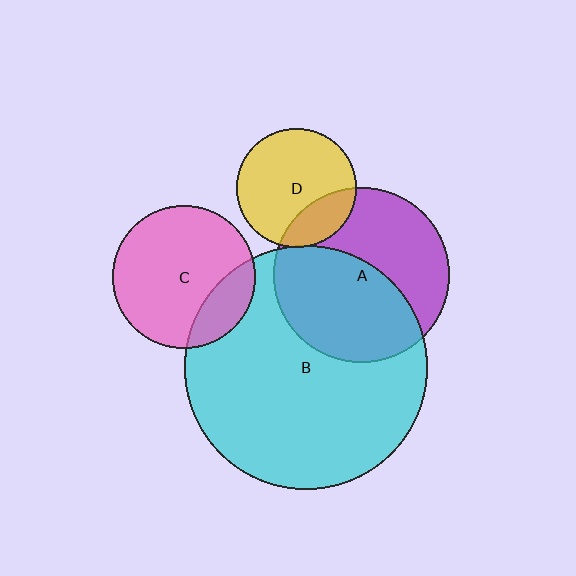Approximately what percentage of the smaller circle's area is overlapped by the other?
Approximately 50%.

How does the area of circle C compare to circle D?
Approximately 1.4 times.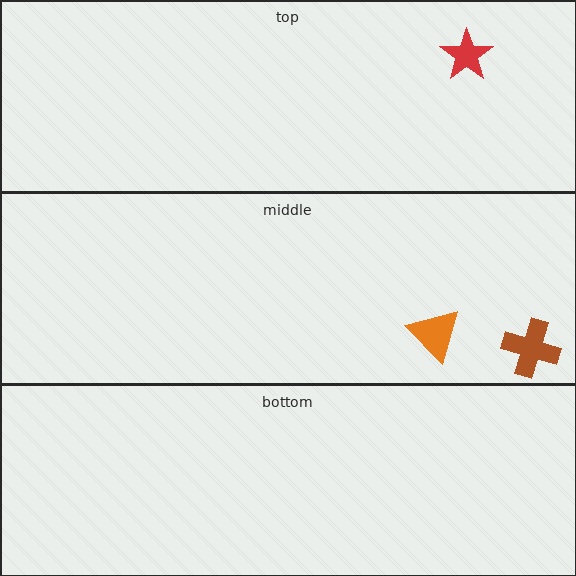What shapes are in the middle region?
The brown cross, the orange triangle.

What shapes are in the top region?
The red star.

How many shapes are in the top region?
1.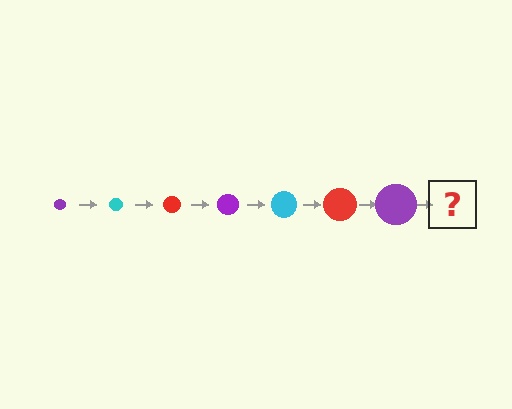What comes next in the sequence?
The next element should be a cyan circle, larger than the previous one.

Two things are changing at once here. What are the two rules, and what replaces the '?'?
The two rules are that the circle grows larger each step and the color cycles through purple, cyan, and red. The '?' should be a cyan circle, larger than the previous one.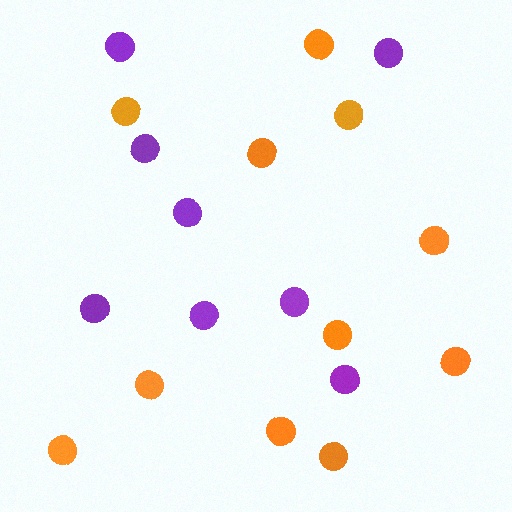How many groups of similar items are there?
There are 2 groups: one group of purple circles (8) and one group of orange circles (11).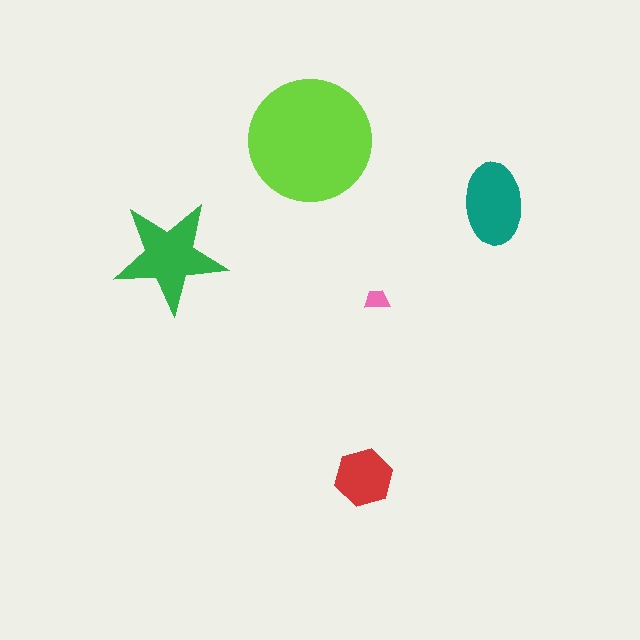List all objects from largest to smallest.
The lime circle, the green star, the teal ellipse, the red hexagon, the pink trapezoid.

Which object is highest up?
The lime circle is topmost.